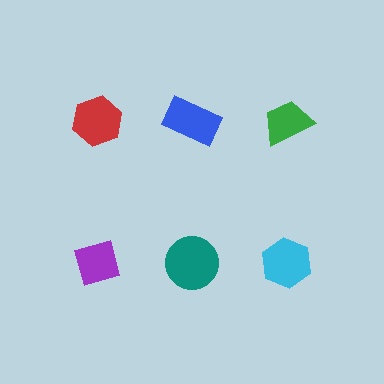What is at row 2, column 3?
A cyan hexagon.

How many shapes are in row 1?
3 shapes.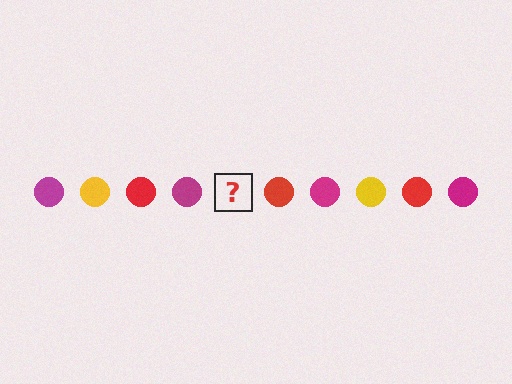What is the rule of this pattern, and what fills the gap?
The rule is that the pattern cycles through magenta, yellow, red circles. The gap should be filled with a yellow circle.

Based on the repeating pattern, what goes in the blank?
The blank should be a yellow circle.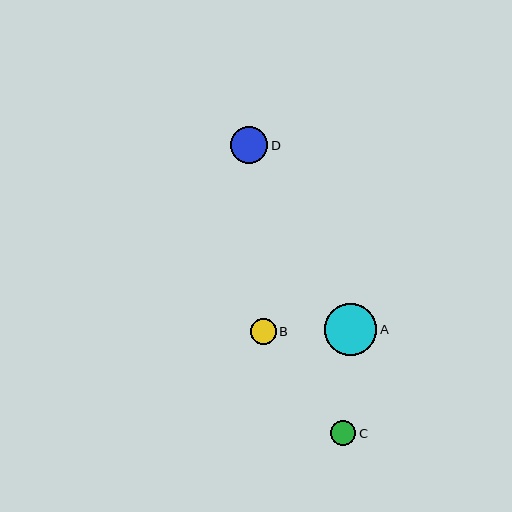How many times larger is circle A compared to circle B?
Circle A is approximately 2.0 times the size of circle B.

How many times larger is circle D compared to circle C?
Circle D is approximately 1.5 times the size of circle C.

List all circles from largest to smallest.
From largest to smallest: A, D, B, C.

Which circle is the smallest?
Circle C is the smallest with a size of approximately 25 pixels.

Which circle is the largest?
Circle A is the largest with a size of approximately 52 pixels.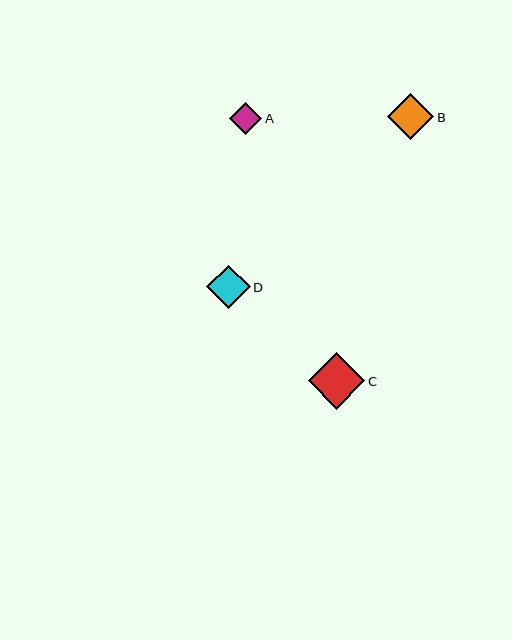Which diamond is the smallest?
Diamond A is the smallest with a size of approximately 32 pixels.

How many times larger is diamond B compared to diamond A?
Diamond B is approximately 1.4 times the size of diamond A.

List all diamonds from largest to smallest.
From largest to smallest: C, B, D, A.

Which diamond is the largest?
Diamond C is the largest with a size of approximately 57 pixels.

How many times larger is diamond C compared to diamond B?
Diamond C is approximately 1.2 times the size of diamond B.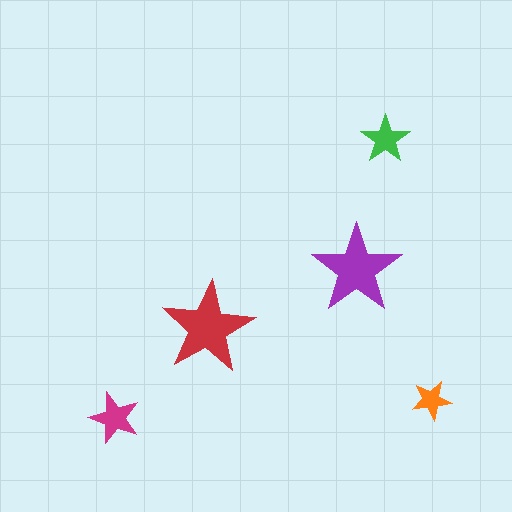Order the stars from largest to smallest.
the red one, the purple one, the magenta one, the green one, the orange one.